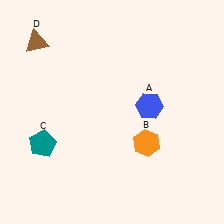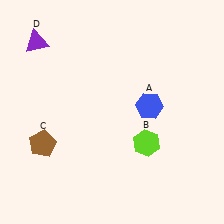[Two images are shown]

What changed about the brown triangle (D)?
In Image 1, D is brown. In Image 2, it changed to purple.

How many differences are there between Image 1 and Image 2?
There are 3 differences between the two images.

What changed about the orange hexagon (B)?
In Image 1, B is orange. In Image 2, it changed to lime.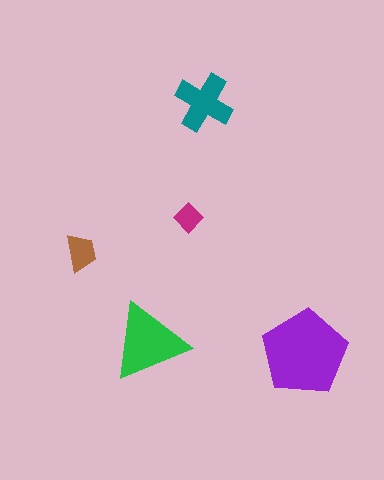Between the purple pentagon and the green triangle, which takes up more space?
The purple pentagon.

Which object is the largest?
The purple pentagon.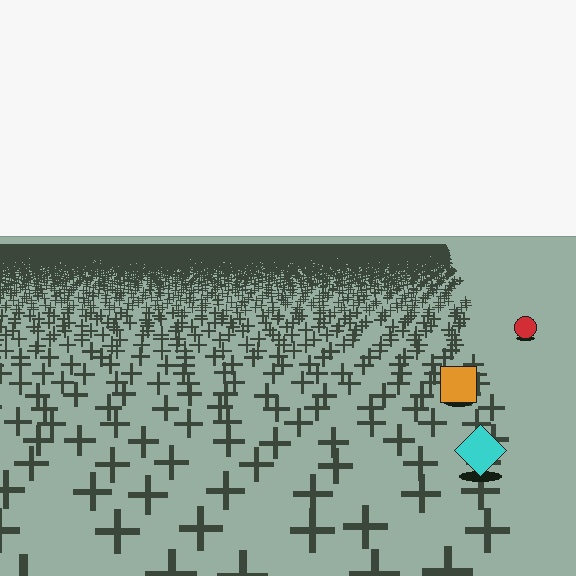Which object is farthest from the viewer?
The red circle is farthest from the viewer. It appears smaller and the ground texture around it is denser.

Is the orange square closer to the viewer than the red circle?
Yes. The orange square is closer — you can tell from the texture gradient: the ground texture is coarser near it.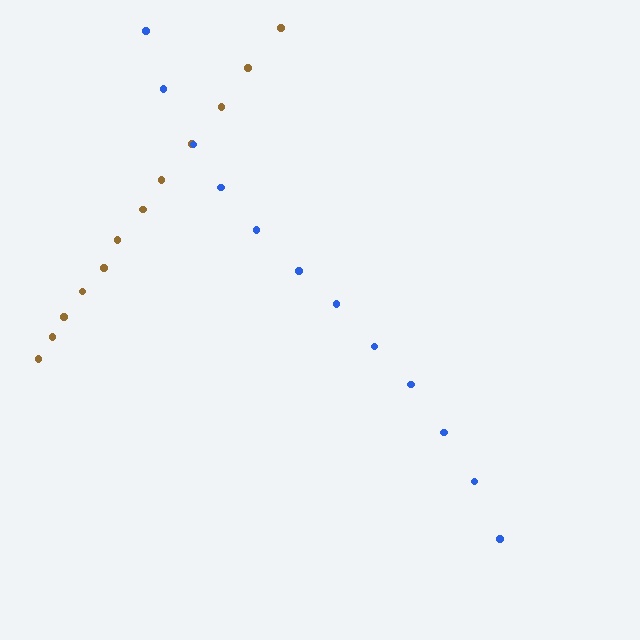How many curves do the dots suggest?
There are 2 distinct paths.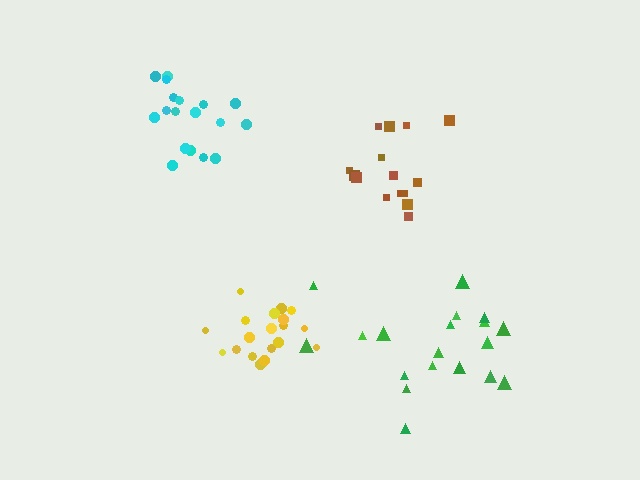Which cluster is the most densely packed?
Yellow.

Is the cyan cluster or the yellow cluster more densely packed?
Yellow.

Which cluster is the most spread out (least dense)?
Green.